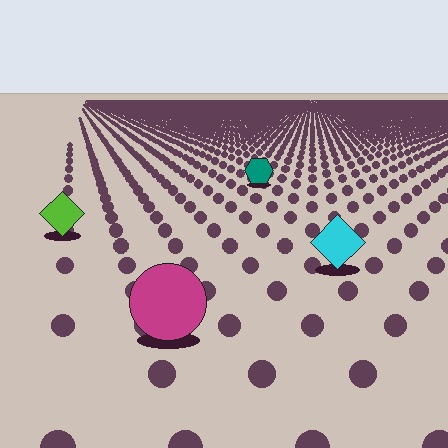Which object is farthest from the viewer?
The teal hexagon is farthest from the viewer. It appears smaller and the ground texture around it is denser.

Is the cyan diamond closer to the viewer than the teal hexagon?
Yes. The cyan diamond is closer — you can tell from the texture gradient: the ground texture is coarser near it.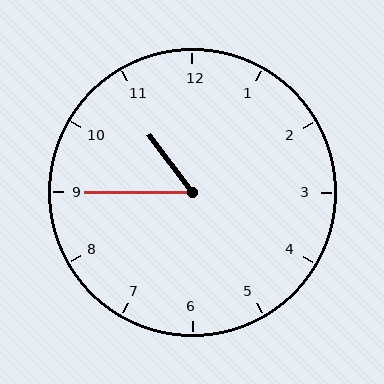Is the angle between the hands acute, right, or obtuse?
It is acute.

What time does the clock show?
10:45.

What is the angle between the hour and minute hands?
Approximately 52 degrees.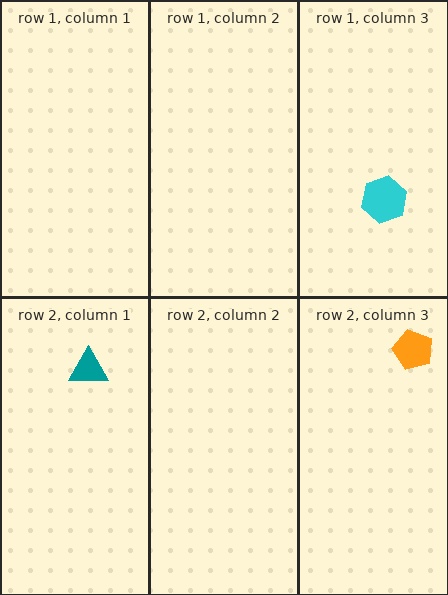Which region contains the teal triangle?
The row 2, column 1 region.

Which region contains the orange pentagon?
The row 2, column 3 region.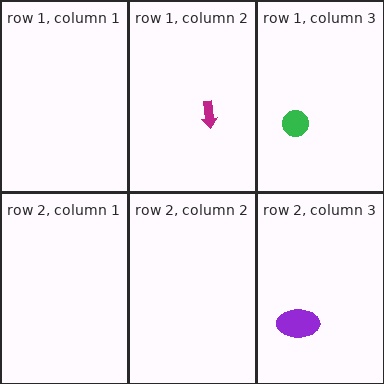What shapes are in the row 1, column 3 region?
The green circle.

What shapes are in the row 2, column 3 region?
The purple ellipse.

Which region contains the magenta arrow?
The row 1, column 2 region.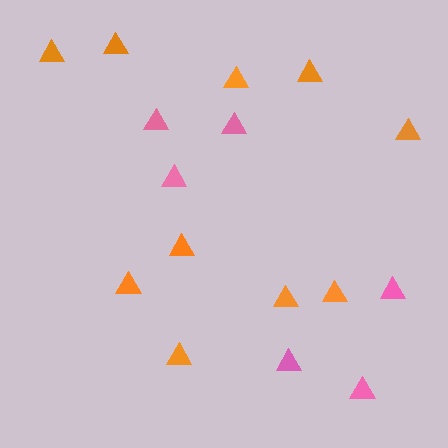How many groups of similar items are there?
There are 2 groups: one group of pink triangles (6) and one group of orange triangles (10).